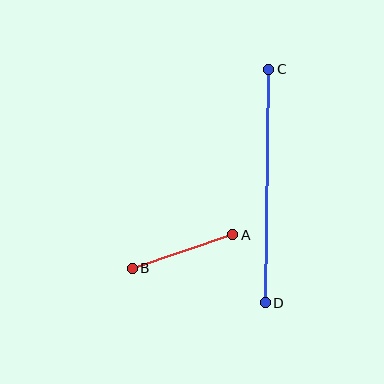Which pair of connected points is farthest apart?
Points C and D are farthest apart.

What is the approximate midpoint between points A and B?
The midpoint is at approximately (182, 252) pixels.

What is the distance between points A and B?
The distance is approximately 106 pixels.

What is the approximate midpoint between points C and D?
The midpoint is at approximately (267, 186) pixels.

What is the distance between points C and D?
The distance is approximately 234 pixels.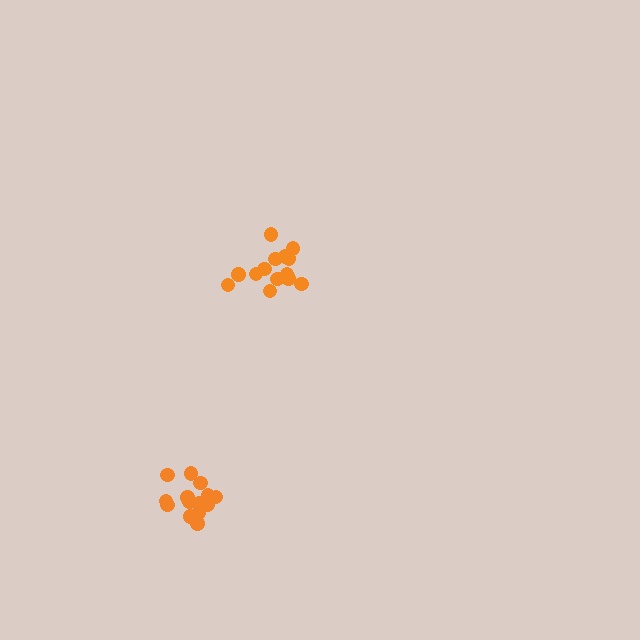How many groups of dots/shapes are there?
There are 2 groups.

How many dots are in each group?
Group 1: 14 dots, Group 2: 14 dots (28 total).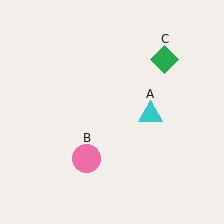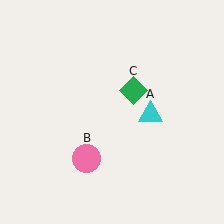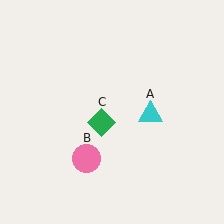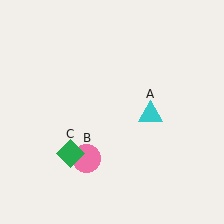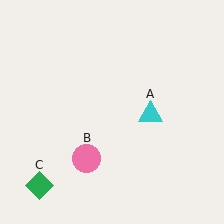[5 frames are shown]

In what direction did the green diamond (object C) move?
The green diamond (object C) moved down and to the left.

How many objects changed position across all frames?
1 object changed position: green diamond (object C).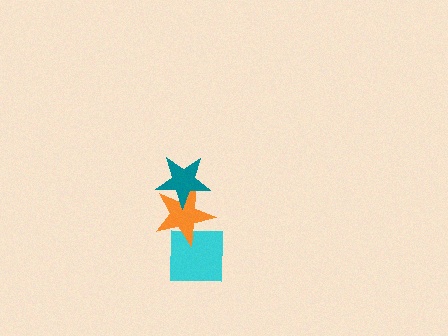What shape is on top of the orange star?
The teal star is on top of the orange star.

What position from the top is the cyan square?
The cyan square is 3rd from the top.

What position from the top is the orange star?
The orange star is 2nd from the top.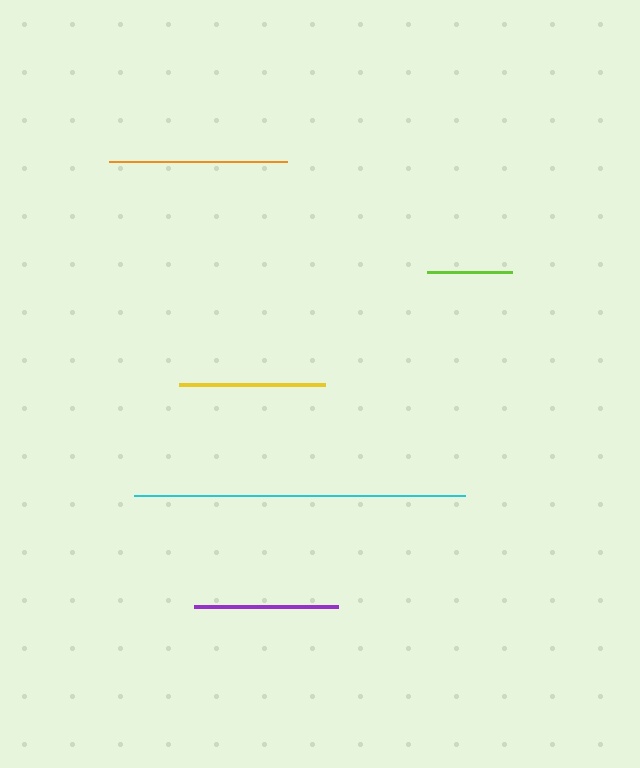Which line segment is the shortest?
The lime line is the shortest at approximately 86 pixels.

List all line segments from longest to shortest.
From longest to shortest: cyan, orange, yellow, purple, lime.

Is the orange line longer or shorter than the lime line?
The orange line is longer than the lime line.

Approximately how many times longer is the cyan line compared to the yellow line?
The cyan line is approximately 2.3 times the length of the yellow line.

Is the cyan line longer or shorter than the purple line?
The cyan line is longer than the purple line.